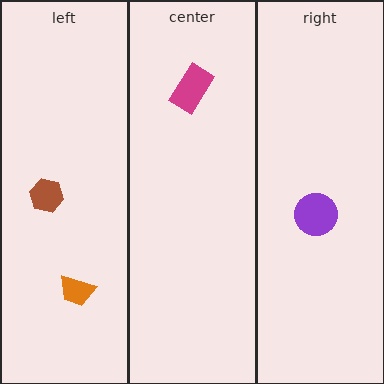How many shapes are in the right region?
1.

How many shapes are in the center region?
1.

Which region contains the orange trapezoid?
The left region.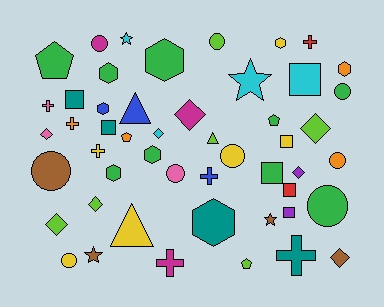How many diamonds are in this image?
There are 8 diamonds.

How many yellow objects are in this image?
There are 6 yellow objects.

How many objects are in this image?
There are 50 objects.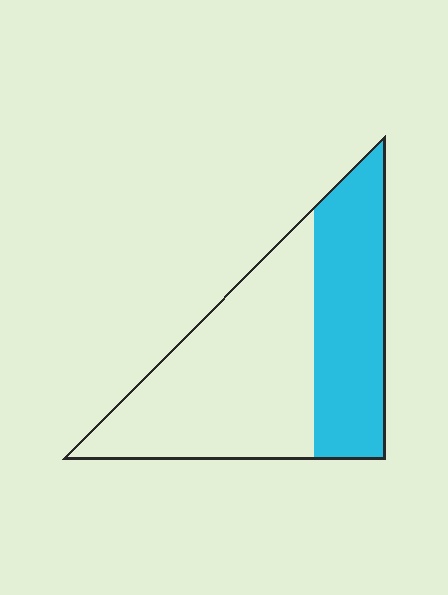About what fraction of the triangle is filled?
About two fifths (2/5).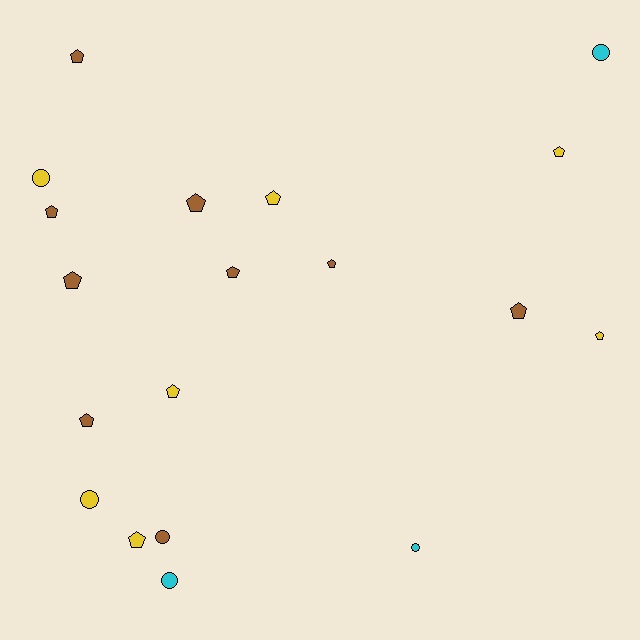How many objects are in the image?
There are 19 objects.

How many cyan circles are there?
There are 3 cyan circles.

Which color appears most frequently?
Brown, with 9 objects.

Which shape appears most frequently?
Pentagon, with 13 objects.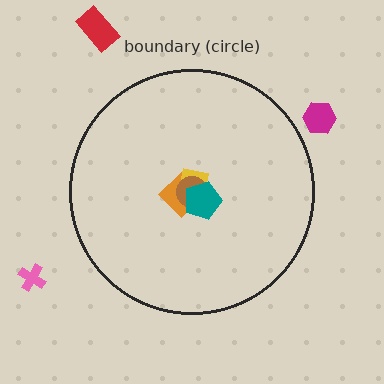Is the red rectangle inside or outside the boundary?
Outside.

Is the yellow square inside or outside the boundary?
Inside.